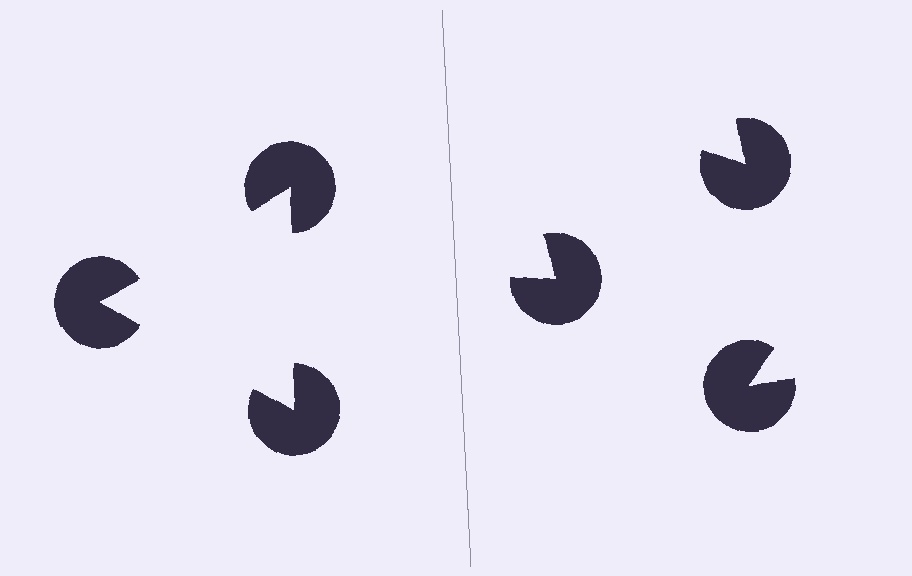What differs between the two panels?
The pac-man discs are positioned identically on both sides; only the wedge orientations differ. On the left they align to a triangle; on the right they are misaligned.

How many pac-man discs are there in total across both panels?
6 — 3 on each side.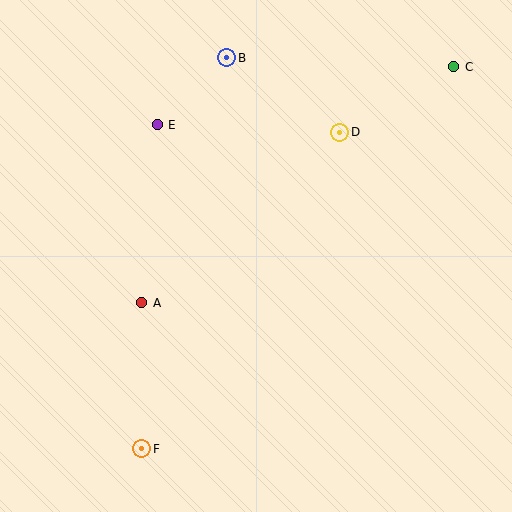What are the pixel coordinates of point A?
Point A is at (142, 303).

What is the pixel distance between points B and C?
The distance between B and C is 228 pixels.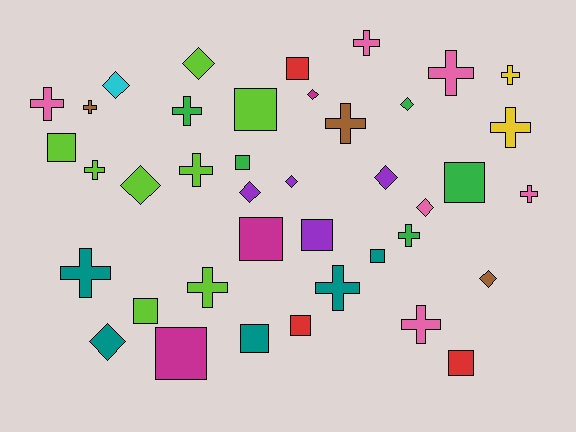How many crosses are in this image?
There are 16 crosses.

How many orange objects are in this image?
There are no orange objects.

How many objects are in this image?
There are 40 objects.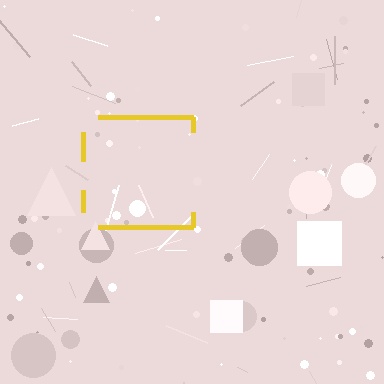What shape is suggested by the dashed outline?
The dashed outline suggests a square.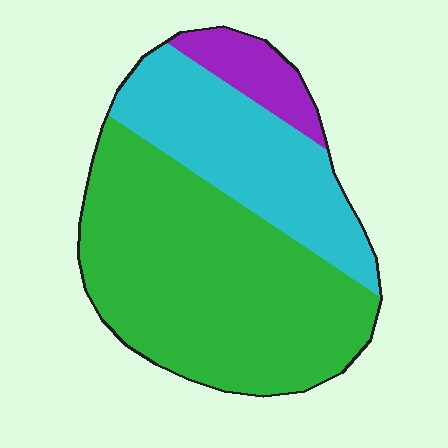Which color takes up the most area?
Green, at roughly 60%.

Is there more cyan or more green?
Green.